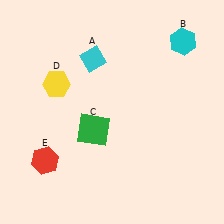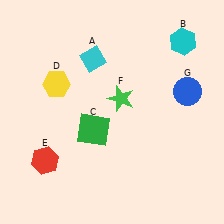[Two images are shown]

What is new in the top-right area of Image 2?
A green star (F) was added in the top-right area of Image 2.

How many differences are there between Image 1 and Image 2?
There are 2 differences between the two images.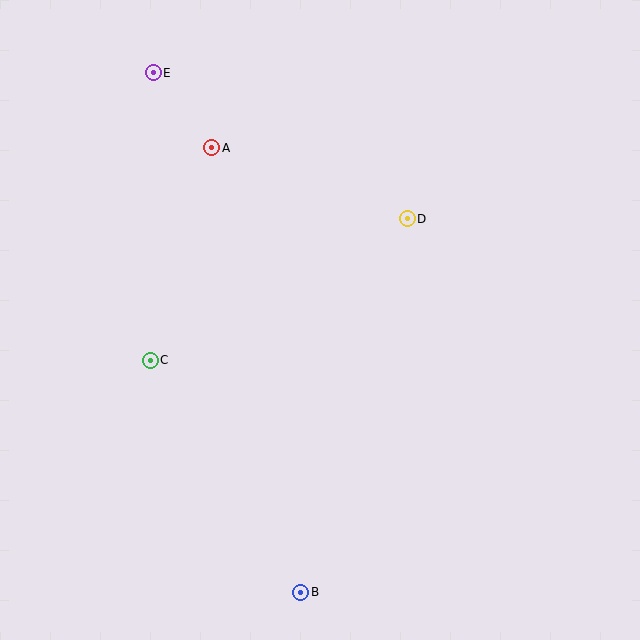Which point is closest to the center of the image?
Point D at (407, 219) is closest to the center.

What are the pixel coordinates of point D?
Point D is at (407, 219).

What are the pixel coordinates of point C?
Point C is at (150, 360).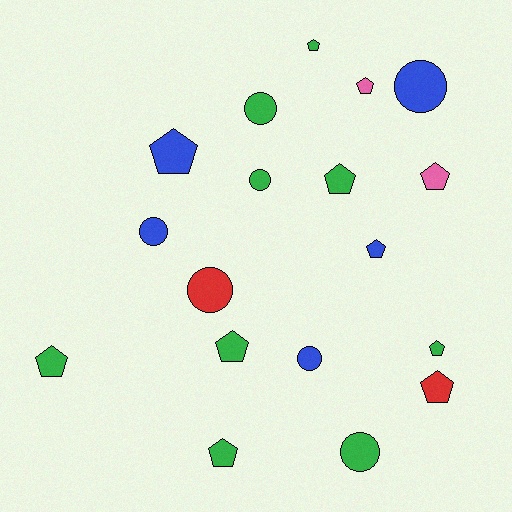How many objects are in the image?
There are 18 objects.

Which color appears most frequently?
Green, with 9 objects.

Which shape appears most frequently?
Pentagon, with 11 objects.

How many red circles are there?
There is 1 red circle.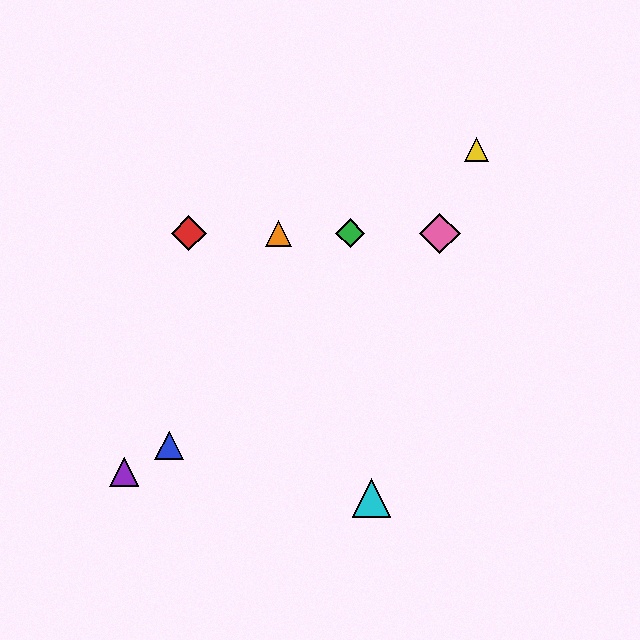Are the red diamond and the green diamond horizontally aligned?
Yes, both are at y≈233.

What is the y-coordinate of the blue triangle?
The blue triangle is at y≈446.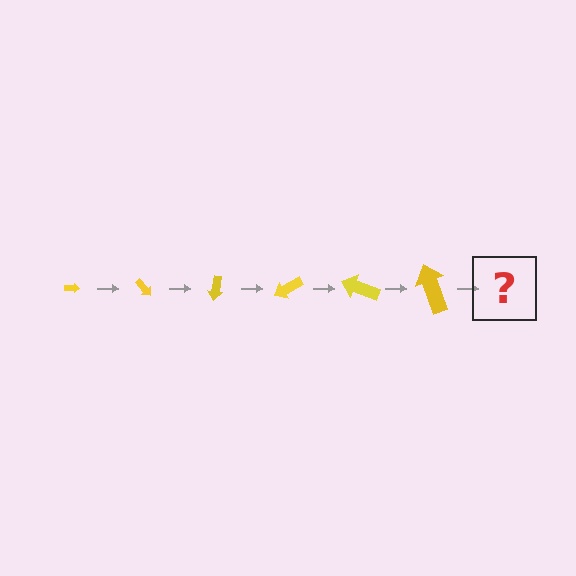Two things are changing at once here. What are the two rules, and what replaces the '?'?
The two rules are that the arrow grows larger each step and it rotates 50 degrees each step. The '?' should be an arrow, larger than the previous one and rotated 300 degrees from the start.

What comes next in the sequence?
The next element should be an arrow, larger than the previous one and rotated 300 degrees from the start.